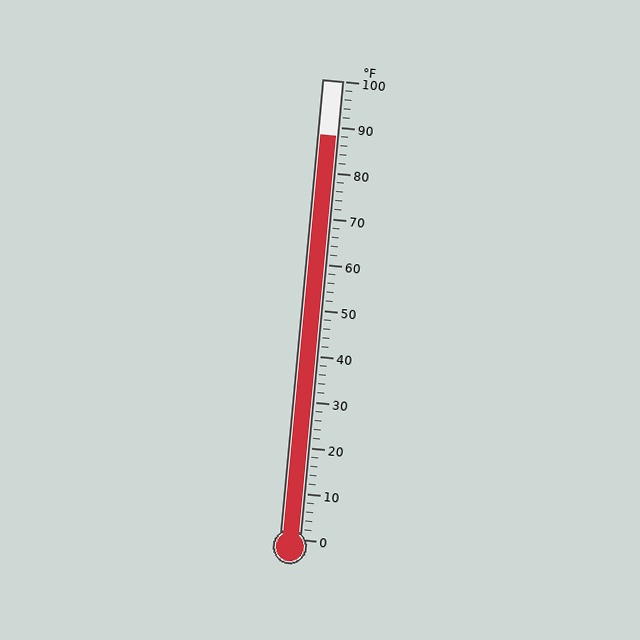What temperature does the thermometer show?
The thermometer shows approximately 88°F.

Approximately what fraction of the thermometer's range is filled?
The thermometer is filled to approximately 90% of its range.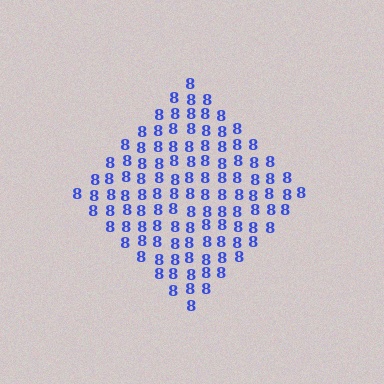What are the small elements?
The small elements are digit 8's.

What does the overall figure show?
The overall figure shows a diamond.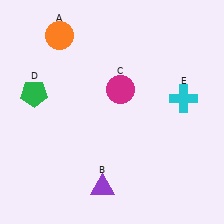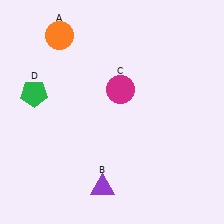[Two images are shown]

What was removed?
The cyan cross (E) was removed in Image 2.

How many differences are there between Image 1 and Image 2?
There is 1 difference between the two images.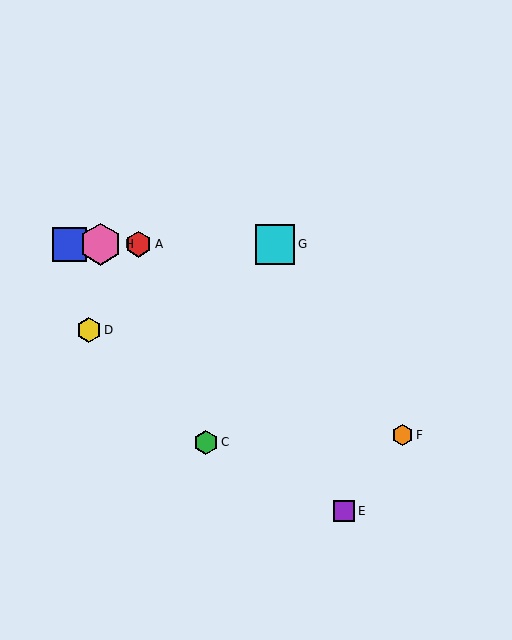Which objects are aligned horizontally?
Objects A, B, G, H are aligned horizontally.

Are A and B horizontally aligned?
Yes, both are at y≈244.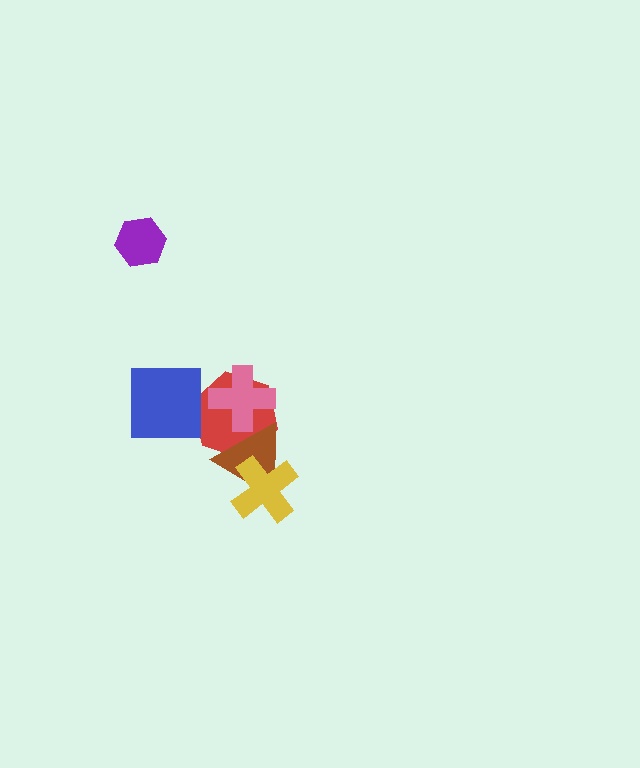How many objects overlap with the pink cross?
2 objects overlap with the pink cross.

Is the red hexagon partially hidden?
Yes, it is partially covered by another shape.